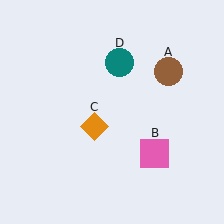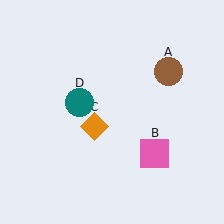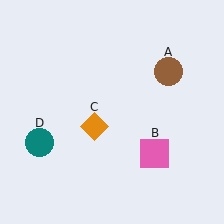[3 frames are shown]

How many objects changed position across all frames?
1 object changed position: teal circle (object D).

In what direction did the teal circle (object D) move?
The teal circle (object D) moved down and to the left.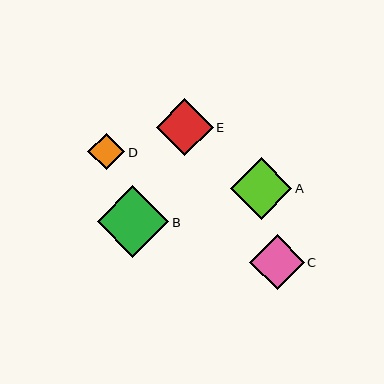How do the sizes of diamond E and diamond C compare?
Diamond E and diamond C are approximately the same size.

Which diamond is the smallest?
Diamond D is the smallest with a size of approximately 37 pixels.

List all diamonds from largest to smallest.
From largest to smallest: B, A, E, C, D.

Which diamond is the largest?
Diamond B is the largest with a size of approximately 72 pixels.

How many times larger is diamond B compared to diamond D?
Diamond B is approximately 2.0 times the size of diamond D.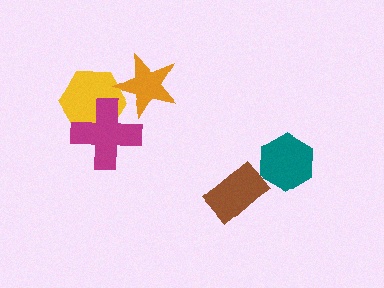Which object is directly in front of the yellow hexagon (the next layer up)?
The magenta cross is directly in front of the yellow hexagon.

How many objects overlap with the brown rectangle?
0 objects overlap with the brown rectangle.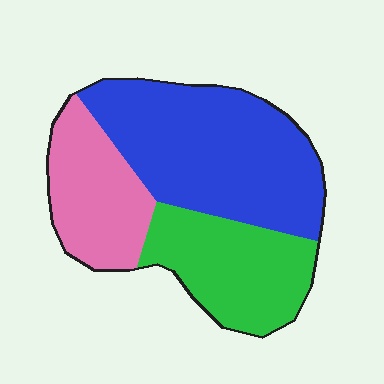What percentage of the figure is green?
Green covers roughly 30% of the figure.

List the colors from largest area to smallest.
From largest to smallest: blue, green, pink.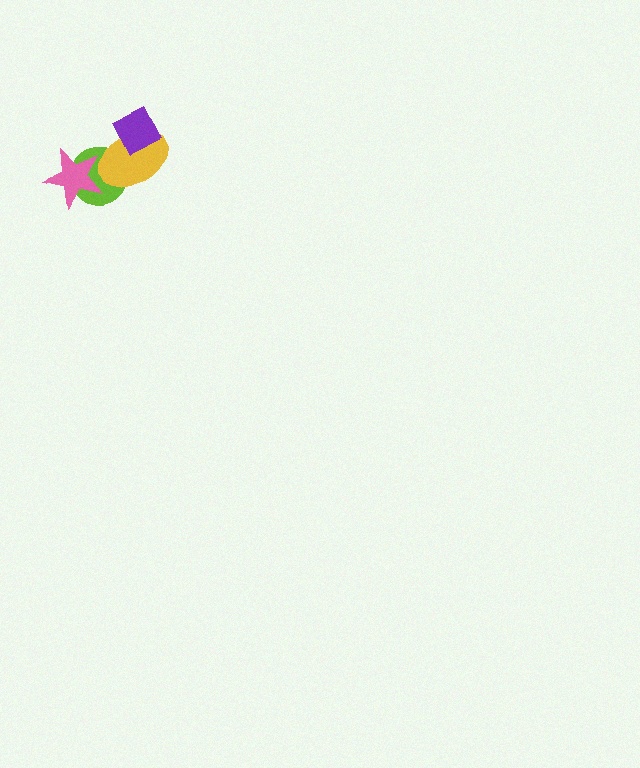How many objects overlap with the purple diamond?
1 object overlaps with the purple diamond.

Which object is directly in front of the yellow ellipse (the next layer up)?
The pink star is directly in front of the yellow ellipse.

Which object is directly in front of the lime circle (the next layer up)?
The yellow ellipse is directly in front of the lime circle.